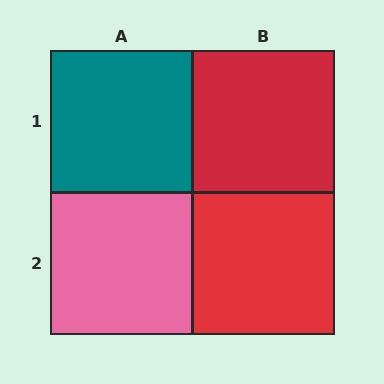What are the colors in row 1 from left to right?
Teal, red.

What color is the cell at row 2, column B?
Red.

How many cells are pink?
1 cell is pink.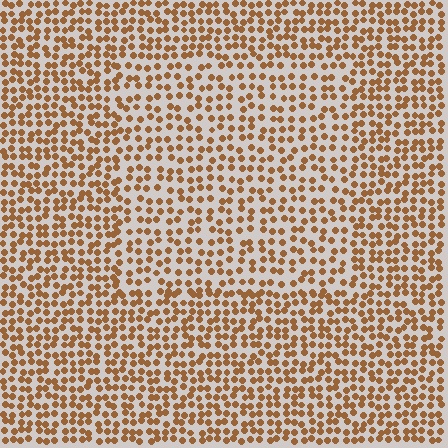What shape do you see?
I see a rectangle.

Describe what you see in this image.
The image contains small brown elements arranged at two different densities. A rectangle-shaped region is visible where the elements are less densely packed than the surrounding area.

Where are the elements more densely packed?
The elements are more densely packed outside the rectangle boundary.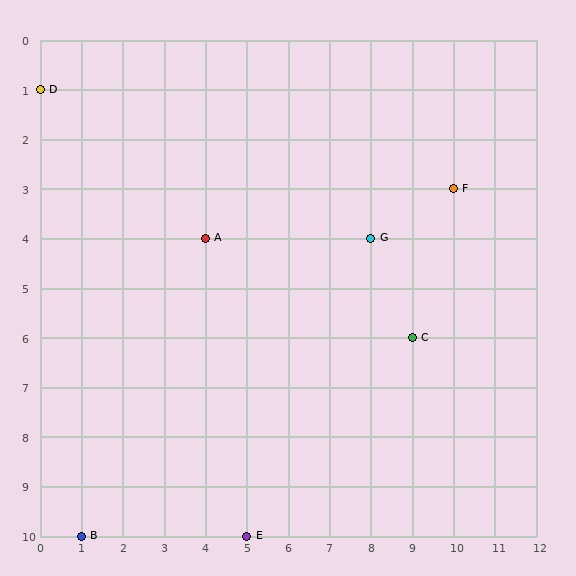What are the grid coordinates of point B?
Point B is at grid coordinates (1, 10).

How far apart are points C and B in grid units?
Points C and B are 8 columns and 4 rows apart (about 8.9 grid units diagonally).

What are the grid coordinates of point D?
Point D is at grid coordinates (0, 1).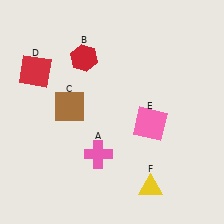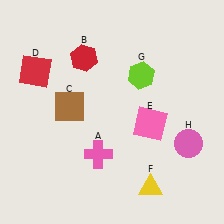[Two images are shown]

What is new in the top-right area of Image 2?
A lime hexagon (G) was added in the top-right area of Image 2.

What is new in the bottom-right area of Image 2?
A pink circle (H) was added in the bottom-right area of Image 2.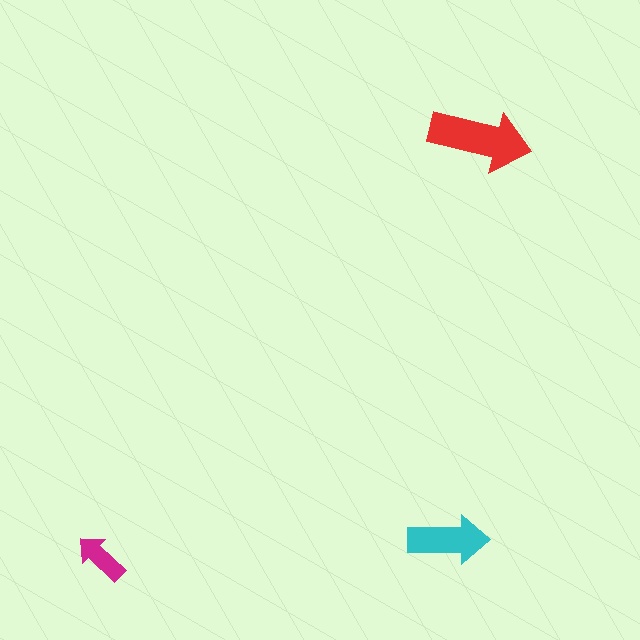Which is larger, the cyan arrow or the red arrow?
The red one.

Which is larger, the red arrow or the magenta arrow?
The red one.